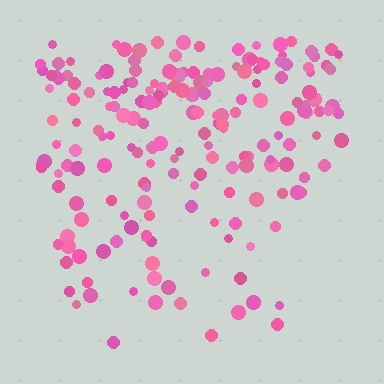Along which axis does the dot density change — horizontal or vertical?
Vertical.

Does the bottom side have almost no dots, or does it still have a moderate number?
Still a moderate number, just noticeably fewer than the top.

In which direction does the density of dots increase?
From bottom to top, with the top side densest.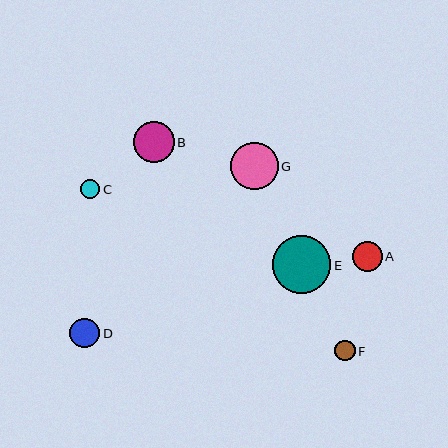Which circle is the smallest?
Circle C is the smallest with a size of approximately 19 pixels.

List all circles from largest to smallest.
From largest to smallest: E, G, B, A, D, F, C.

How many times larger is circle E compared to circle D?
Circle E is approximately 1.9 times the size of circle D.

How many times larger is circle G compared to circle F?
Circle G is approximately 2.3 times the size of circle F.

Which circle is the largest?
Circle E is the largest with a size of approximately 58 pixels.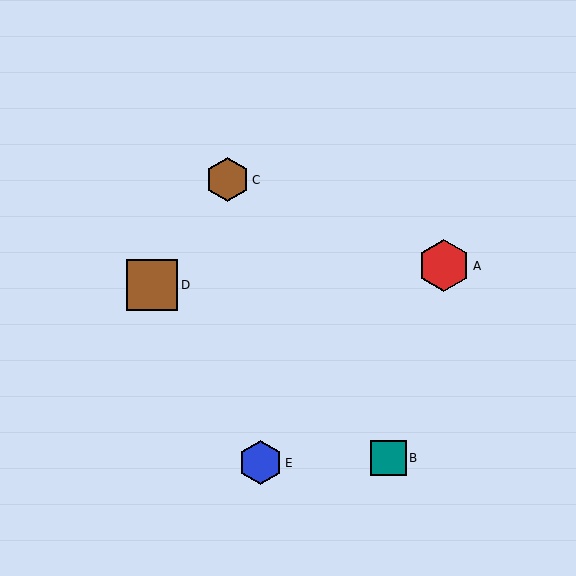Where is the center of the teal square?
The center of the teal square is at (388, 458).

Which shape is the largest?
The red hexagon (labeled A) is the largest.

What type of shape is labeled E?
Shape E is a blue hexagon.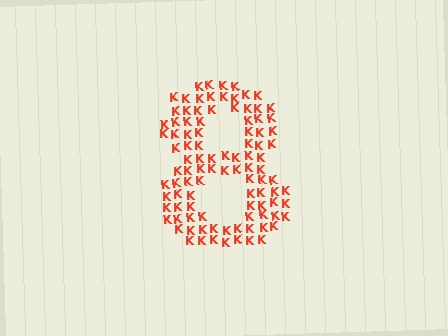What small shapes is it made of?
It is made of small letter K's.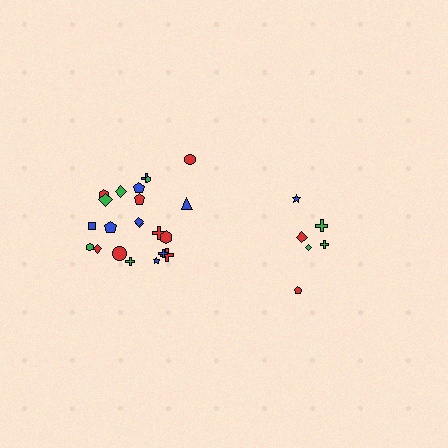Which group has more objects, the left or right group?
The left group.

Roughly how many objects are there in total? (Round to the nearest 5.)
Roughly 30 objects in total.